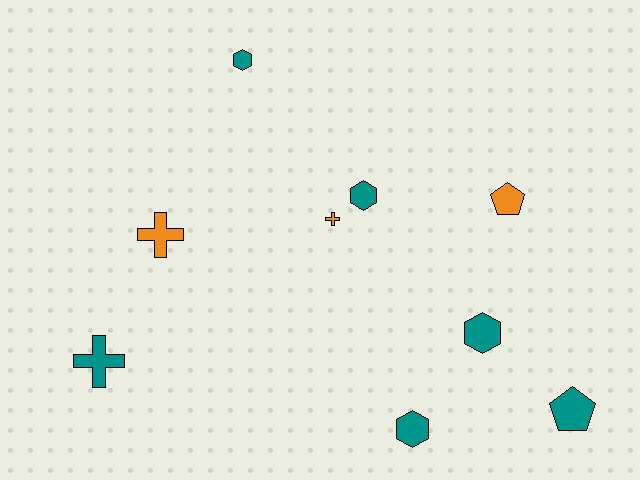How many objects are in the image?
There are 9 objects.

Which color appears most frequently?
Teal, with 6 objects.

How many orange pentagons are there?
There is 1 orange pentagon.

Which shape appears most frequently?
Hexagon, with 4 objects.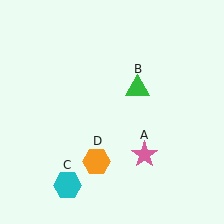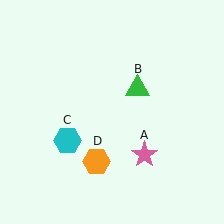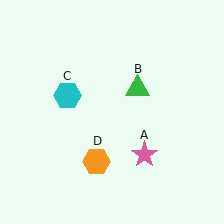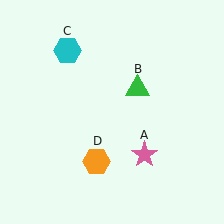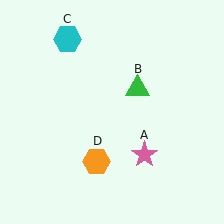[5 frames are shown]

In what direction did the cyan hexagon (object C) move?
The cyan hexagon (object C) moved up.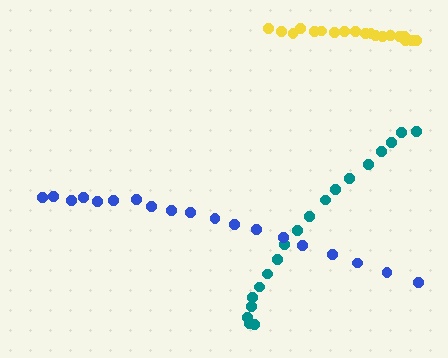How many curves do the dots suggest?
There are 3 distinct paths.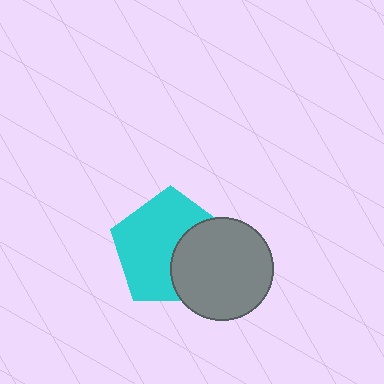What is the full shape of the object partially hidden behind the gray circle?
The partially hidden object is a cyan pentagon.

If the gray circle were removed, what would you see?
You would see the complete cyan pentagon.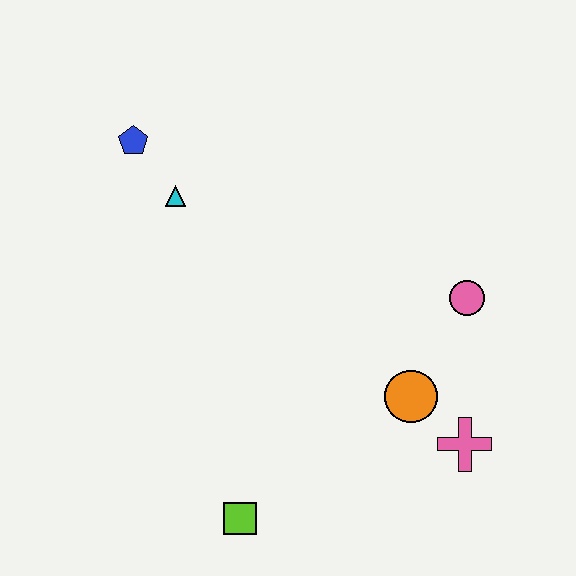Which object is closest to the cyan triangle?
The blue pentagon is closest to the cyan triangle.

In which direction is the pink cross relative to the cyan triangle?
The pink cross is to the right of the cyan triangle.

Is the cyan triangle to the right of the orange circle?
No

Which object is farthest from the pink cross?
The blue pentagon is farthest from the pink cross.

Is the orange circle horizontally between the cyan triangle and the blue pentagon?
No